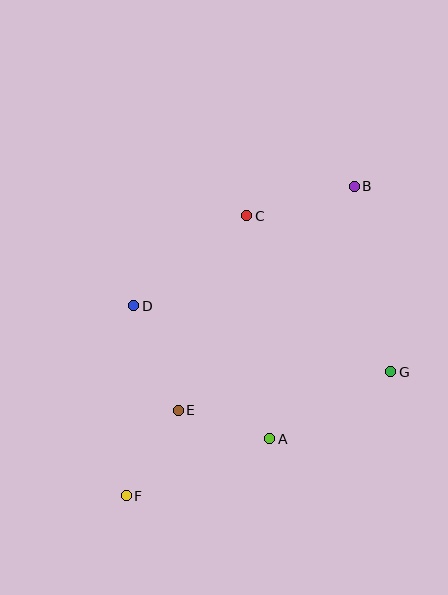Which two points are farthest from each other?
Points B and F are farthest from each other.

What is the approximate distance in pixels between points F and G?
The distance between F and G is approximately 292 pixels.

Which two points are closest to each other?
Points A and E are closest to each other.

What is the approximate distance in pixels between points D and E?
The distance between D and E is approximately 113 pixels.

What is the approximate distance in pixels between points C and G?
The distance between C and G is approximately 212 pixels.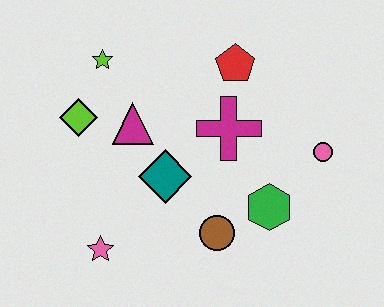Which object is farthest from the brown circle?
The lime star is farthest from the brown circle.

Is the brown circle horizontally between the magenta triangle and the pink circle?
Yes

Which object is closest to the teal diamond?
The magenta triangle is closest to the teal diamond.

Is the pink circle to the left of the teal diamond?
No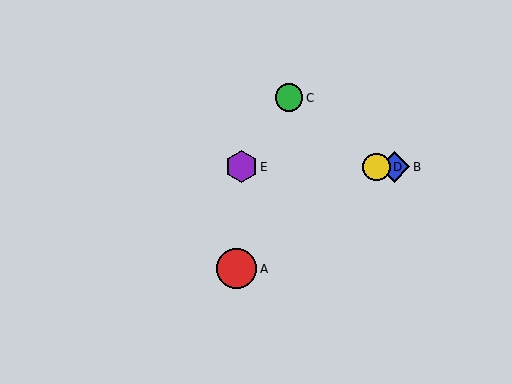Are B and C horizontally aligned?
No, B is at y≈167 and C is at y≈98.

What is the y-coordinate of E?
Object E is at y≈167.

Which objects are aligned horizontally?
Objects B, D, E are aligned horizontally.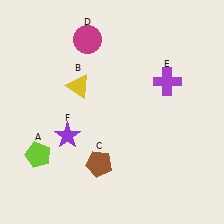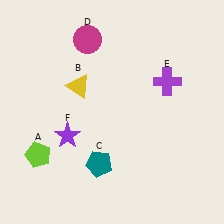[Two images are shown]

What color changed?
The pentagon (C) changed from brown in Image 1 to teal in Image 2.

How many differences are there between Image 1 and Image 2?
There is 1 difference between the two images.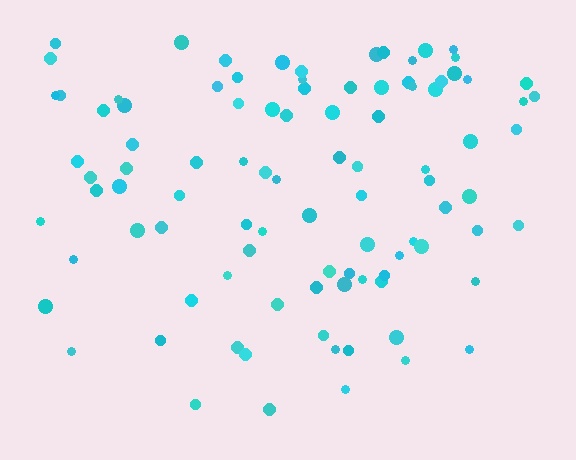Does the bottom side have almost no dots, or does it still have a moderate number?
Still a moderate number, just noticeably fewer than the top.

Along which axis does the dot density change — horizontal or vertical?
Vertical.